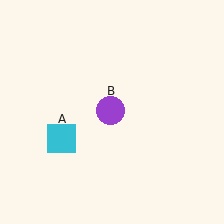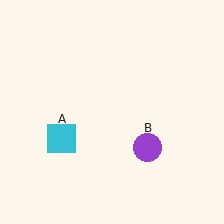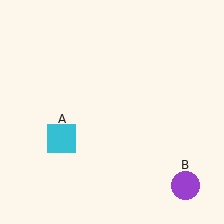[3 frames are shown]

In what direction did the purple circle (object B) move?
The purple circle (object B) moved down and to the right.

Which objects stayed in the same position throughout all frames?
Cyan square (object A) remained stationary.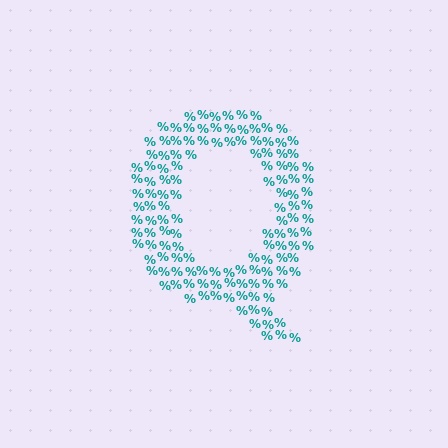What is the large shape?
The large shape is the letter Q.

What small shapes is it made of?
It is made of small percent signs.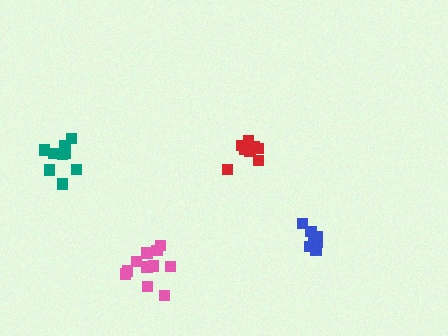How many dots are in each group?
Group 1: 8 dots, Group 2: 7 dots, Group 3: 11 dots, Group 4: 9 dots (35 total).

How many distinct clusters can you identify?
There are 4 distinct clusters.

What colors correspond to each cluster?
The clusters are colored: red, blue, pink, teal.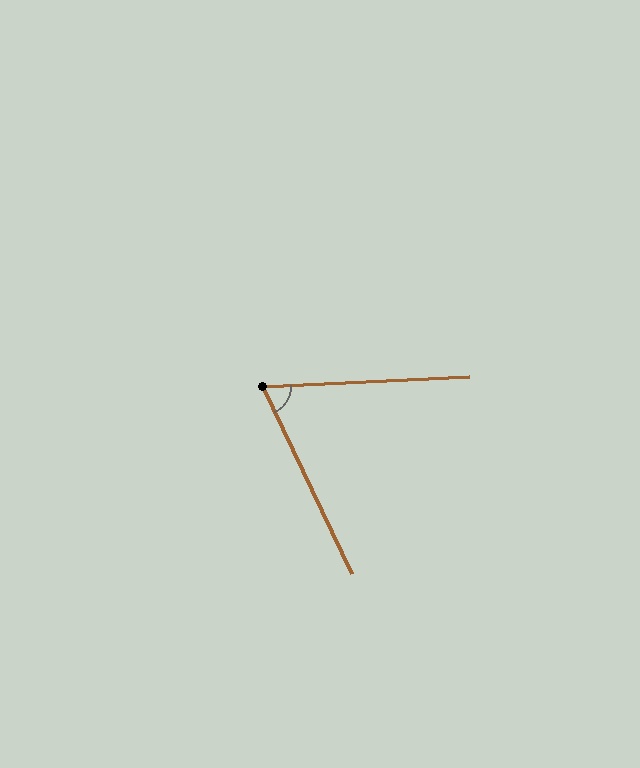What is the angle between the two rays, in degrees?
Approximately 67 degrees.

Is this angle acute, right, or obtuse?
It is acute.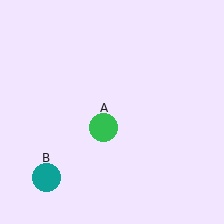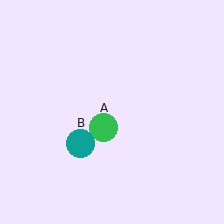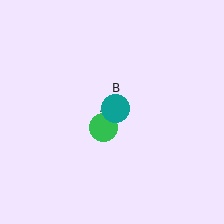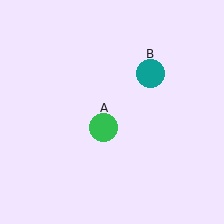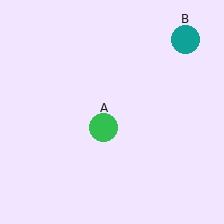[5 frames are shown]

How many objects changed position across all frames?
1 object changed position: teal circle (object B).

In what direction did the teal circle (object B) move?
The teal circle (object B) moved up and to the right.